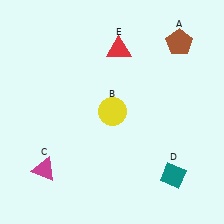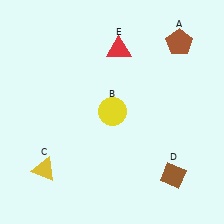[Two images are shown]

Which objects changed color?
C changed from magenta to yellow. D changed from teal to brown.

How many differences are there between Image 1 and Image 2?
There are 2 differences between the two images.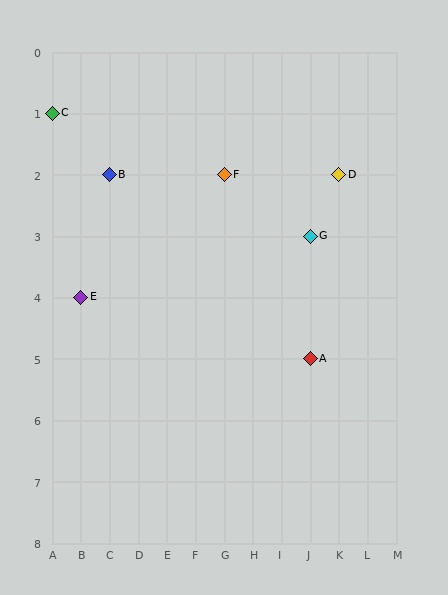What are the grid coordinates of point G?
Point G is at grid coordinates (J, 3).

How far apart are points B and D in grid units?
Points B and D are 8 columns apart.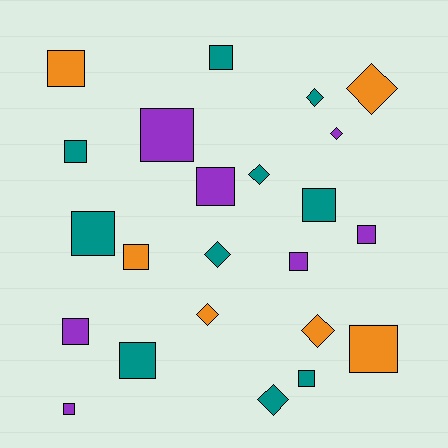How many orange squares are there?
There are 3 orange squares.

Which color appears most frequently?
Teal, with 10 objects.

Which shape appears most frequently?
Square, with 15 objects.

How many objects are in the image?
There are 23 objects.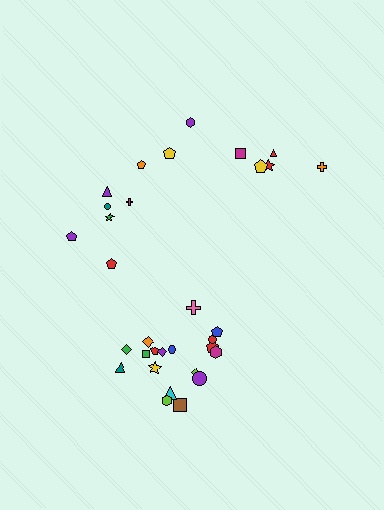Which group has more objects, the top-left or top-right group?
The top-left group.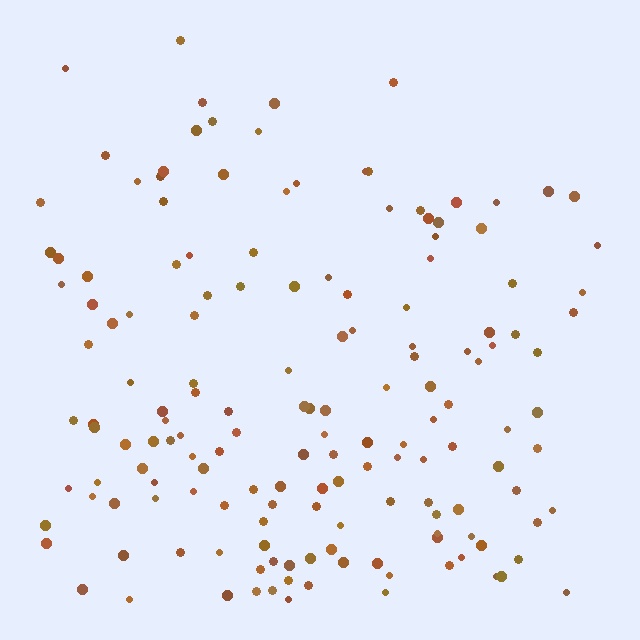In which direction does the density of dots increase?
From top to bottom, with the bottom side densest.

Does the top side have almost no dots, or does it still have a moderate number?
Still a moderate number, just noticeably fewer than the bottom.